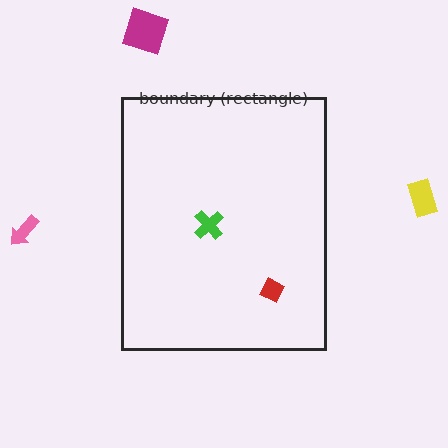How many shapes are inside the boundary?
2 inside, 3 outside.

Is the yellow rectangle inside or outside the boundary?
Outside.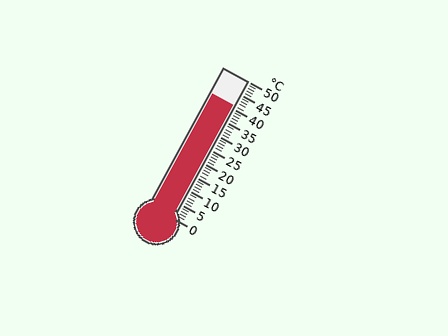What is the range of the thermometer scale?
The thermometer scale ranges from 0°C to 50°C.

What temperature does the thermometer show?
The thermometer shows approximately 41°C.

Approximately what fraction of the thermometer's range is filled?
The thermometer is filled to approximately 80% of its range.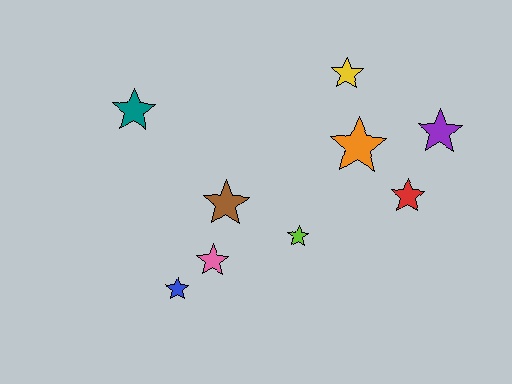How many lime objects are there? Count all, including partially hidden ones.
There is 1 lime object.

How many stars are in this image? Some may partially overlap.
There are 9 stars.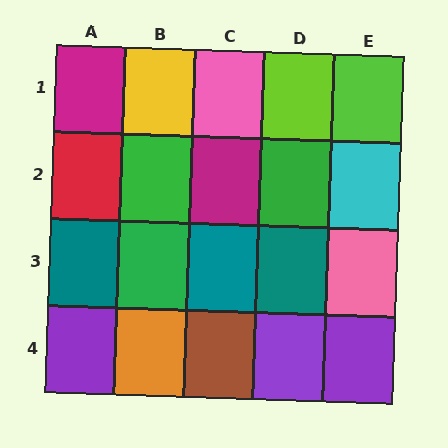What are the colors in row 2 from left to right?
Red, green, magenta, green, cyan.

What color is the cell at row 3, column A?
Teal.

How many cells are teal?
3 cells are teal.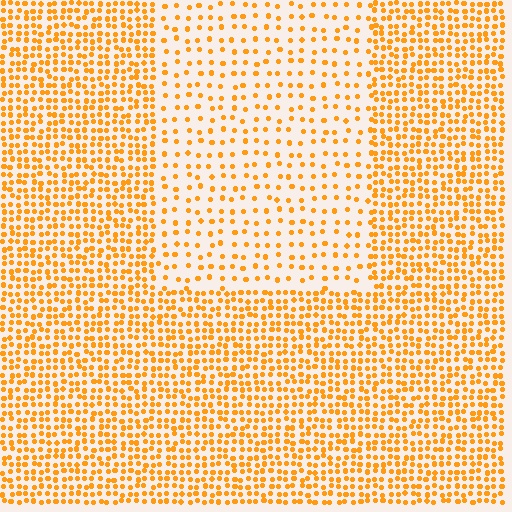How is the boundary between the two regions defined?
The boundary is defined by a change in element density (approximately 2.3x ratio). All elements are the same color, size, and shape.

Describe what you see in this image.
The image contains small orange elements arranged at two different densities. A rectangle-shaped region is visible where the elements are less densely packed than the surrounding area.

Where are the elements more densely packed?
The elements are more densely packed outside the rectangle boundary.